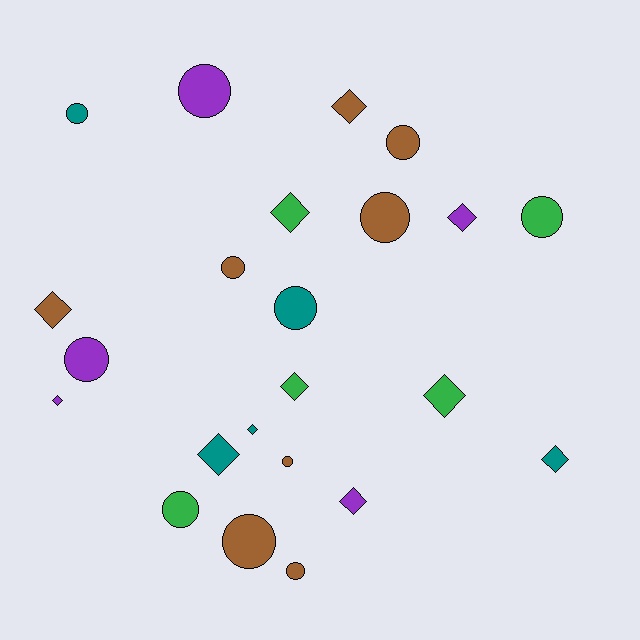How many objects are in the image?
There are 23 objects.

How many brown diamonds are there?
There are 2 brown diamonds.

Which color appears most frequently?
Brown, with 8 objects.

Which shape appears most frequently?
Circle, with 12 objects.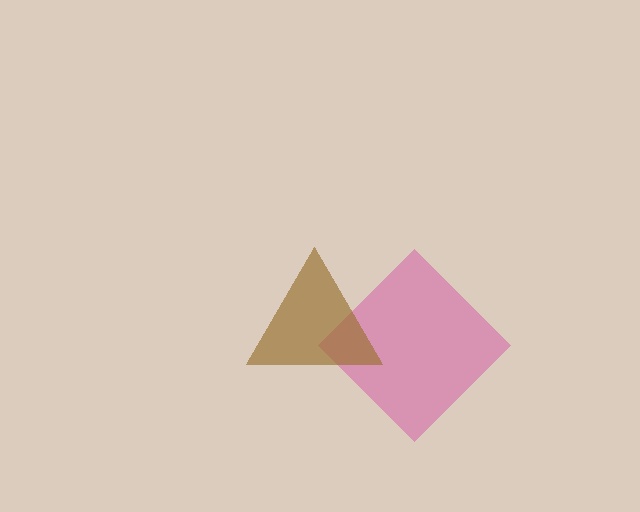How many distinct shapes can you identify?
There are 2 distinct shapes: a magenta diamond, a brown triangle.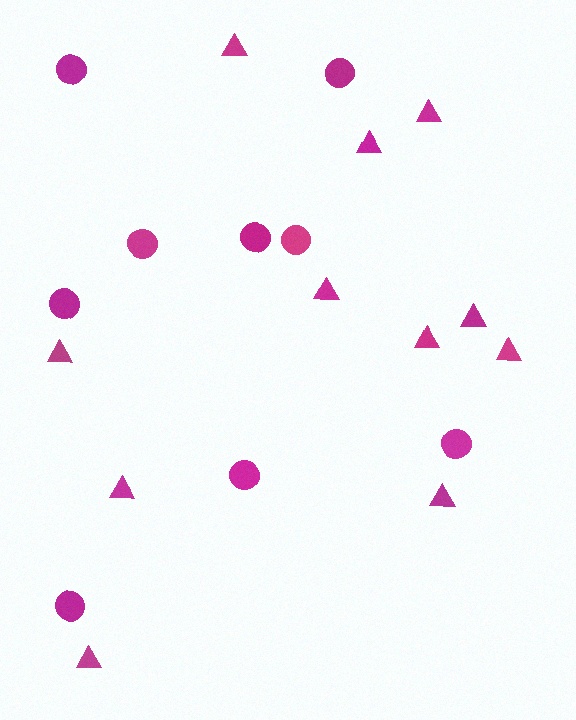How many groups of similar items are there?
There are 2 groups: one group of circles (9) and one group of triangles (11).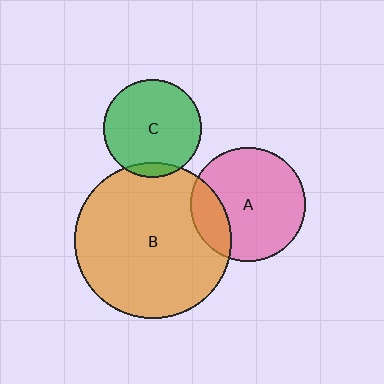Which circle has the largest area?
Circle B (orange).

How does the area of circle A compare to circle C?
Approximately 1.4 times.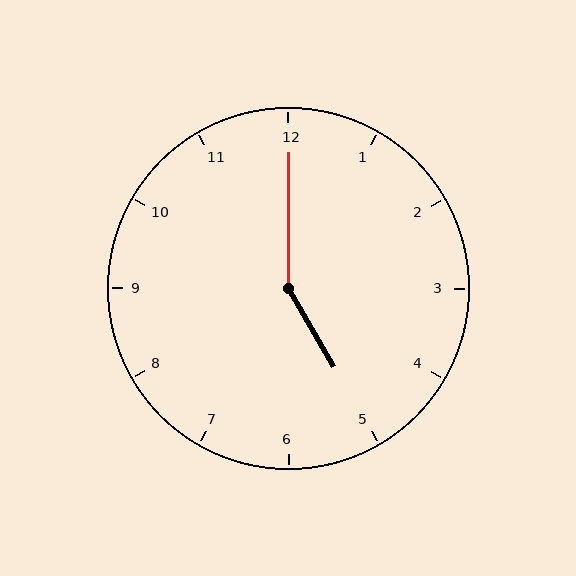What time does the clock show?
5:00.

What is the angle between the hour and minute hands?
Approximately 150 degrees.